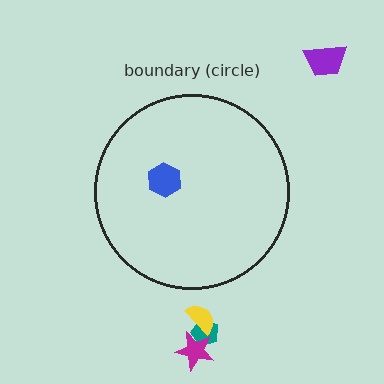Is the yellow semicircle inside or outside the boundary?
Outside.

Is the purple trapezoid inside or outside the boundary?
Outside.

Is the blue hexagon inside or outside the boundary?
Inside.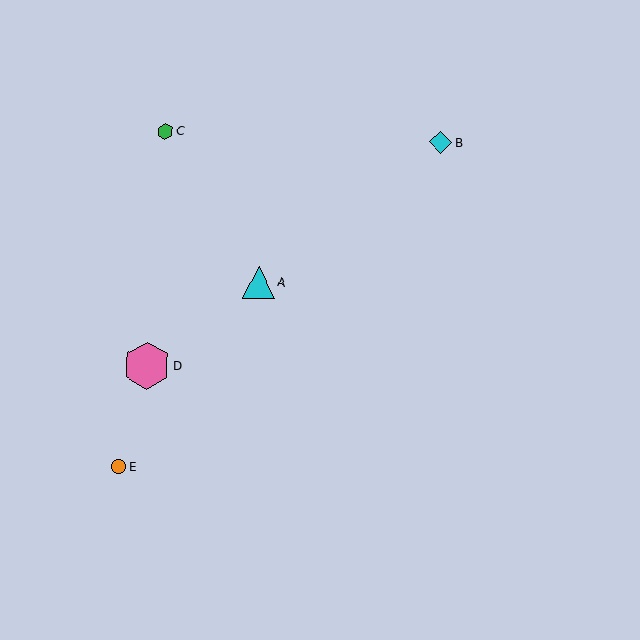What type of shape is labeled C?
Shape C is a green hexagon.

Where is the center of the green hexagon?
The center of the green hexagon is at (165, 131).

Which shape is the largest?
The pink hexagon (labeled D) is the largest.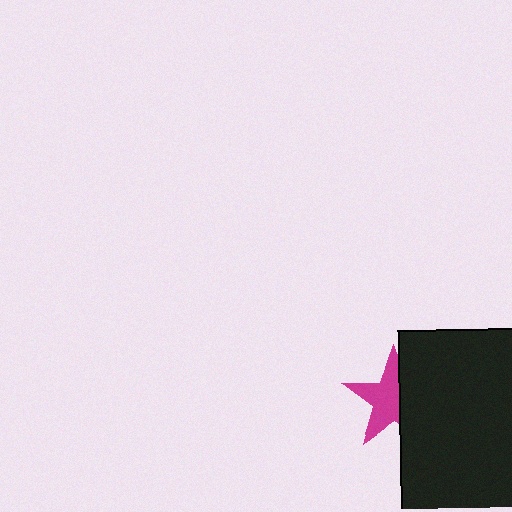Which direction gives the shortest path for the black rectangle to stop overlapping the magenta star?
Moving right gives the shortest separation.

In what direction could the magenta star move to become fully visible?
The magenta star could move left. That would shift it out from behind the black rectangle entirely.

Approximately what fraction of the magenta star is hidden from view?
Roughly 42% of the magenta star is hidden behind the black rectangle.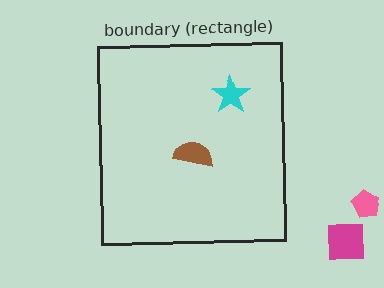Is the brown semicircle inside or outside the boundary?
Inside.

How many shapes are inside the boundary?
2 inside, 2 outside.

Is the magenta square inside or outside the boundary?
Outside.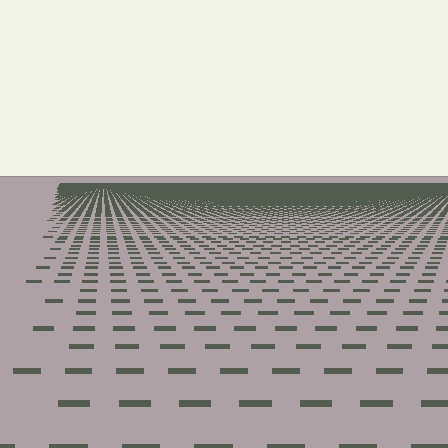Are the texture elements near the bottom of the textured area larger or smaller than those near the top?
Larger. Near the bottom, elements are closer to the viewer and appear at a bigger on-screen size.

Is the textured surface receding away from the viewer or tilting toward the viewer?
The surface is receding away from the viewer. Texture elements get smaller and denser toward the top.